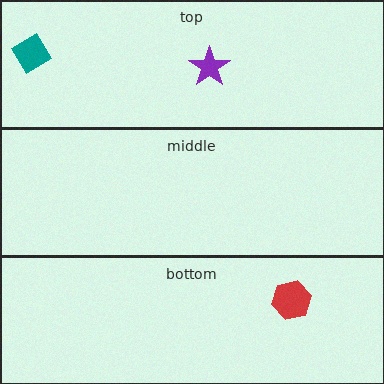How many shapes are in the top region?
2.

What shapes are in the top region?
The purple star, the teal diamond.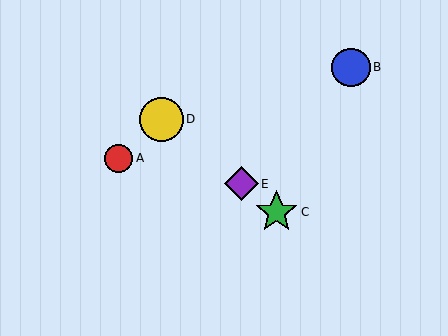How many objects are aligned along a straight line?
3 objects (C, D, E) are aligned along a straight line.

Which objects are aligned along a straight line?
Objects C, D, E are aligned along a straight line.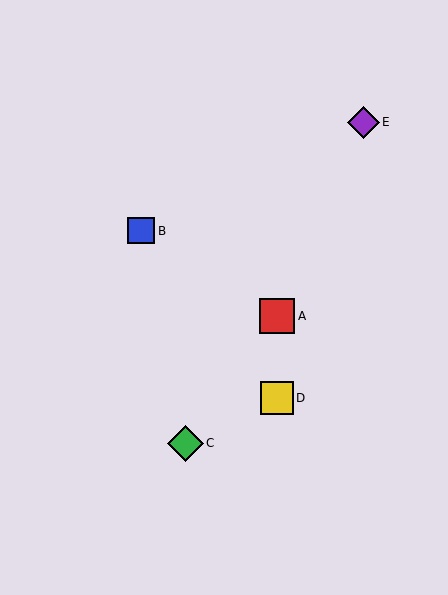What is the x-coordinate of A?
Object A is at x≈277.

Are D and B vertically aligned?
No, D is at x≈277 and B is at x≈141.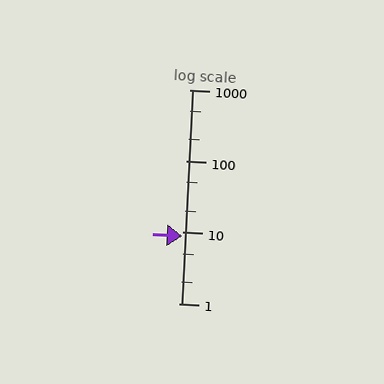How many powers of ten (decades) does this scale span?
The scale spans 3 decades, from 1 to 1000.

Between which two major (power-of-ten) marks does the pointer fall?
The pointer is between 1 and 10.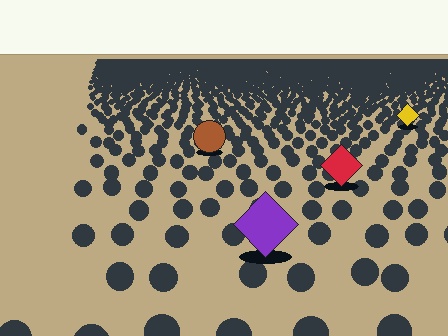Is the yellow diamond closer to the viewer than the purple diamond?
No. The purple diamond is closer — you can tell from the texture gradient: the ground texture is coarser near it.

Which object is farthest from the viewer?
The yellow diamond is farthest from the viewer. It appears smaller and the ground texture around it is denser.